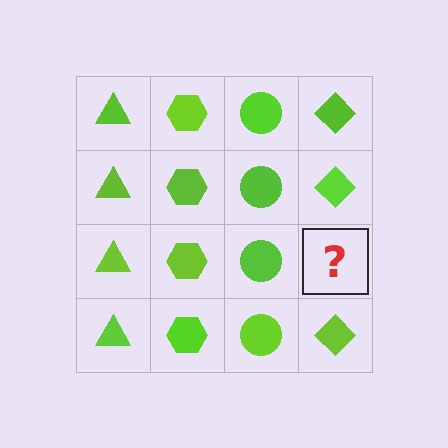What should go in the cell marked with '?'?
The missing cell should contain a lime diamond.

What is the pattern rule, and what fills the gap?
The rule is that each column has a consistent shape. The gap should be filled with a lime diamond.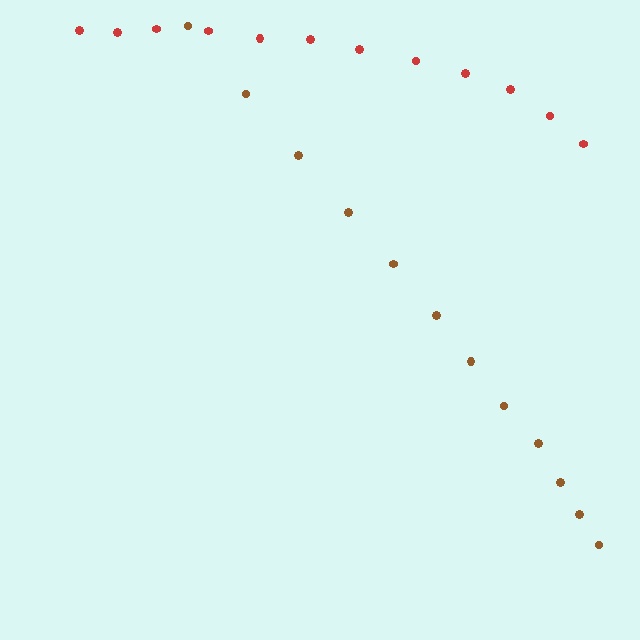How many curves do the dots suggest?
There are 2 distinct paths.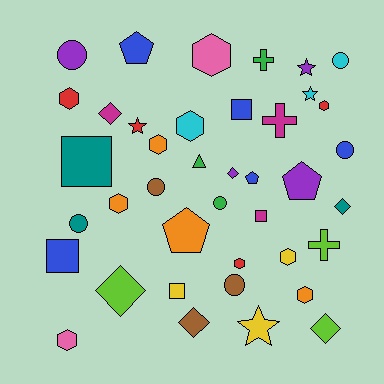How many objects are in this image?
There are 40 objects.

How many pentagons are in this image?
There are 4 pentagons.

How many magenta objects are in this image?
There are 3 magenta objects.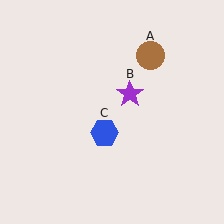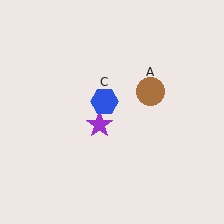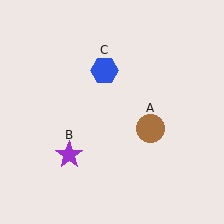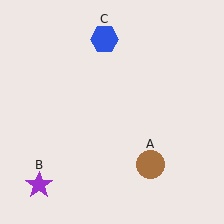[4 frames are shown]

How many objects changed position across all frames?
3 objects changed position: brown circle (object A), purple star (object B), blue hexagon (object C).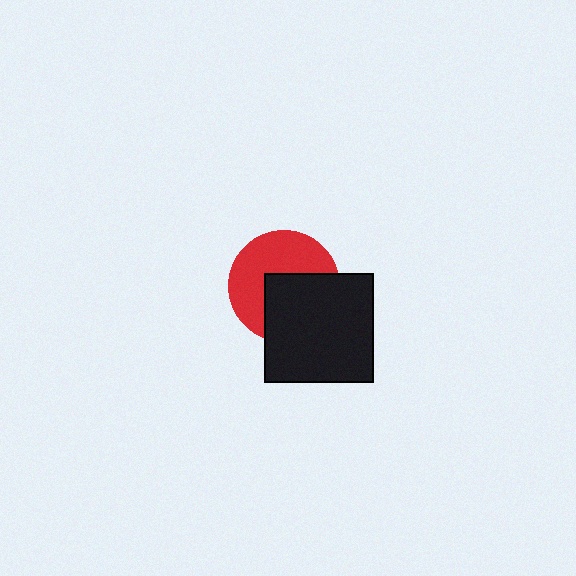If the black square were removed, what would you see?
You would see the complete red circle.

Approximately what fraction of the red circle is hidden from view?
Roughly 46% of the red circle is hidden behind the black square.